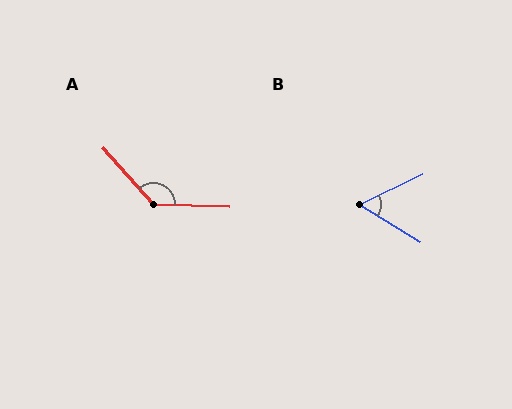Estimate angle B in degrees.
Approximately 58 degrees.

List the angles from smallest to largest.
B (58°), A (133°).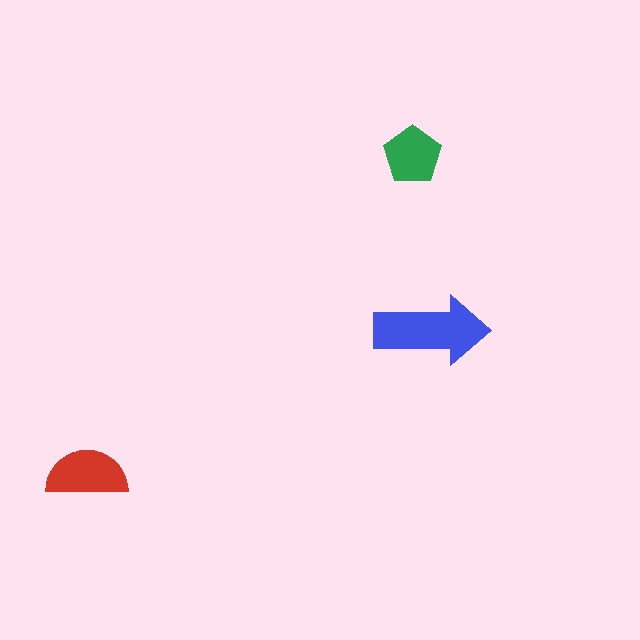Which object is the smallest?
The green pentagon.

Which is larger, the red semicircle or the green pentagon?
The red semicircle.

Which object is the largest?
The blue arrow.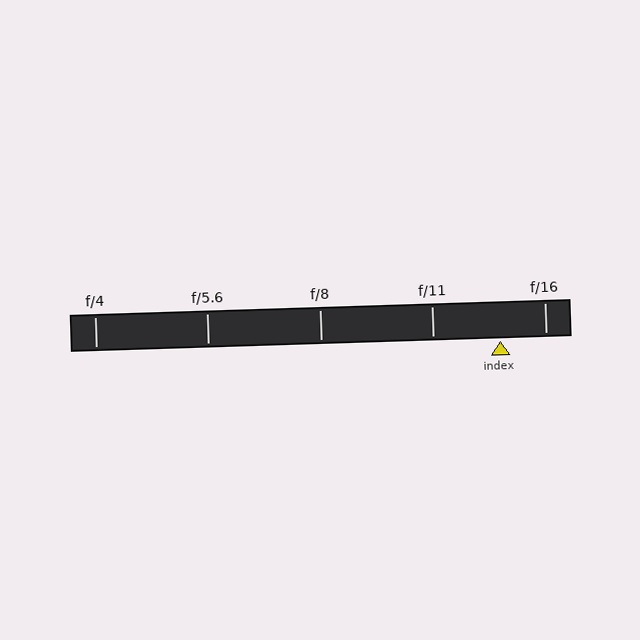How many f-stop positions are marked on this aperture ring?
There are 5 f-stop positions marked.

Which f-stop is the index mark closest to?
The index mark is closest to f/16.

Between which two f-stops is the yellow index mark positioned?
The index mark is between f/11 and f/16.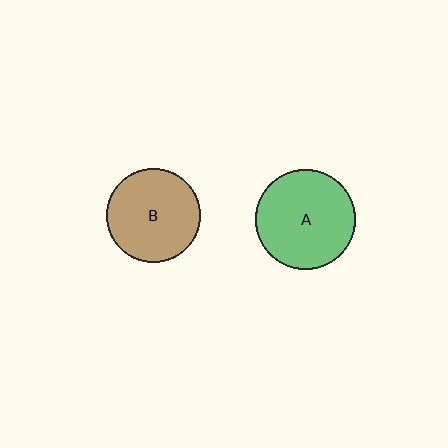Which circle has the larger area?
Circle A (green).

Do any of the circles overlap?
No, none of the circles overlap.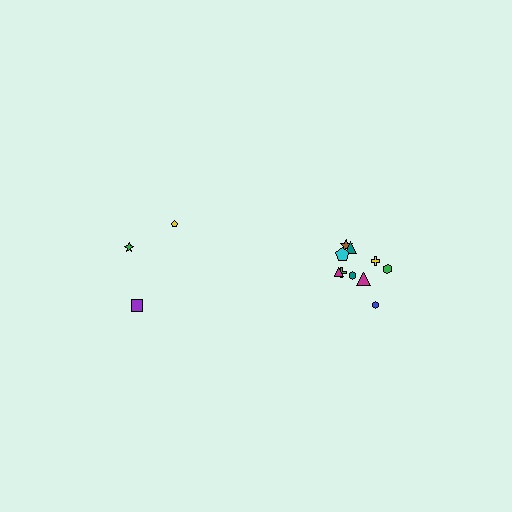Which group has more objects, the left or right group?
The right group.